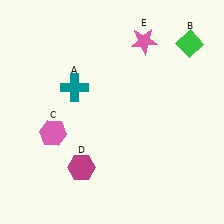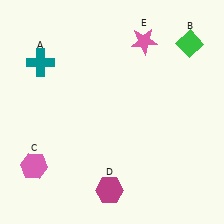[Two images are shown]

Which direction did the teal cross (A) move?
The teal cross (A) moved left.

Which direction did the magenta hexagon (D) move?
The magenta hexagon (D) moved right.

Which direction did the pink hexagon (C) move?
The pink hexagon (C) moved down.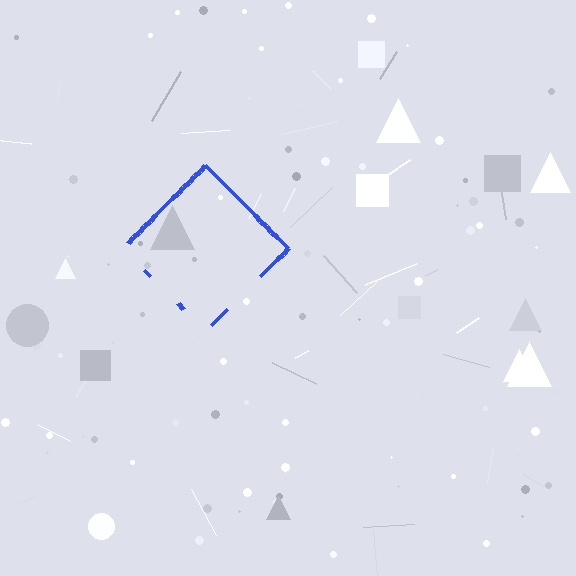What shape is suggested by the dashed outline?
The dashed outline suggests a diamond.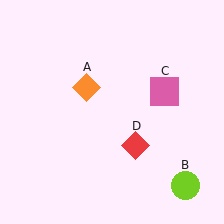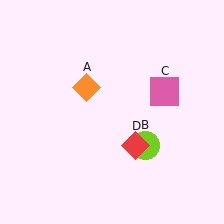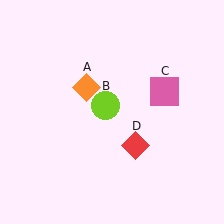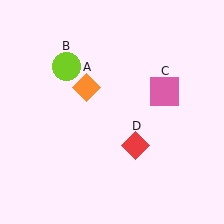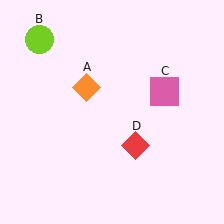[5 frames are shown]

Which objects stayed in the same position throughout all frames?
Orange diamond (object A) and pink square (object C) and red diamond (object D) remained stationary.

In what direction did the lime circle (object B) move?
The lime circle (object B) moved up and to the left.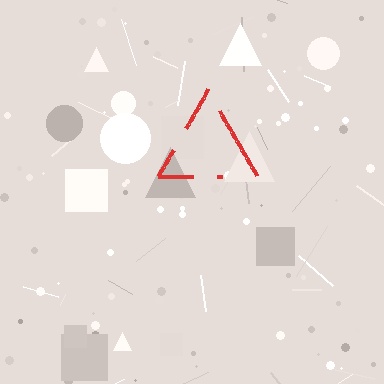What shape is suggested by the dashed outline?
The dashed outline suggests a triangle.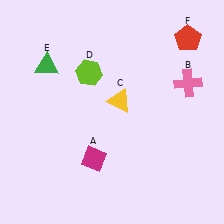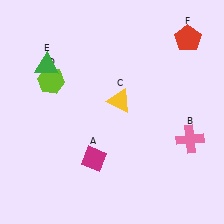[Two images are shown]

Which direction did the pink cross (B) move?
The pink cross (B) moved down.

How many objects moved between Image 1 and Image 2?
2 objects moved between the two images.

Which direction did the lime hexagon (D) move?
The lime hexagon (D) moved left.